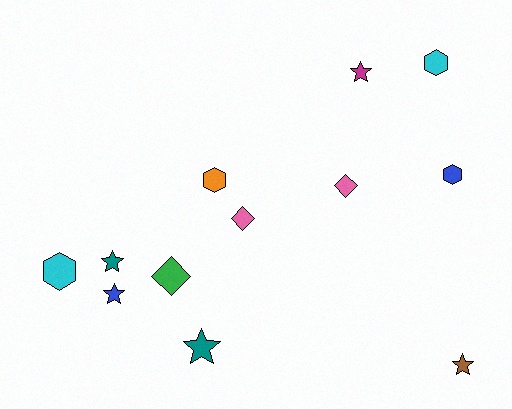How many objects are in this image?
There are 12 objects.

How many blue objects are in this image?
There are 2 blue objects.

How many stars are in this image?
There are 5 stars.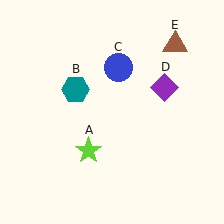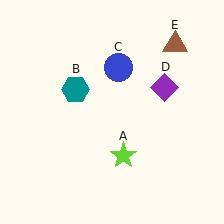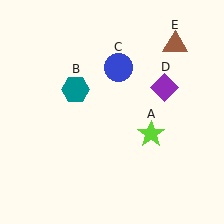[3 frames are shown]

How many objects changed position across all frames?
1 object changed position: lime star (object A).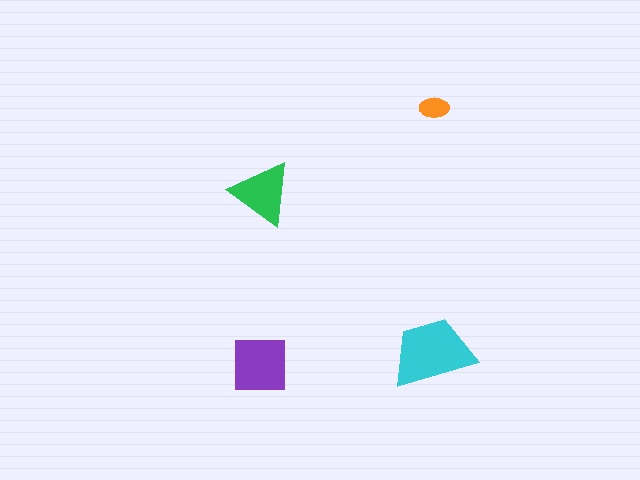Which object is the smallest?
The orange ellipse.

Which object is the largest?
The cyan trapezoid.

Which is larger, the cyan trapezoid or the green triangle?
The cyan trapezoid.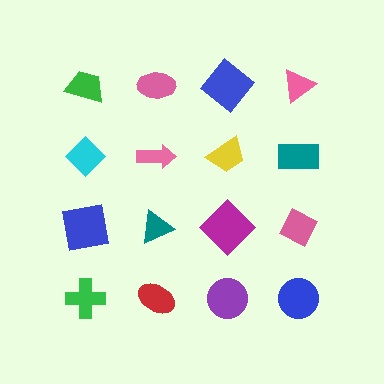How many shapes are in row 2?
4 shapes.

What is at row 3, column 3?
A magenta diamond.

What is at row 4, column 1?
A green cross.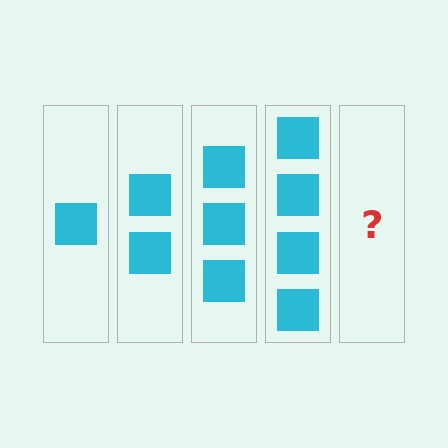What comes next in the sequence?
The next element should be 5 squares.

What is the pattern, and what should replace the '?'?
The pattern is that each step adds one more square. The '?' should be 5 squares.